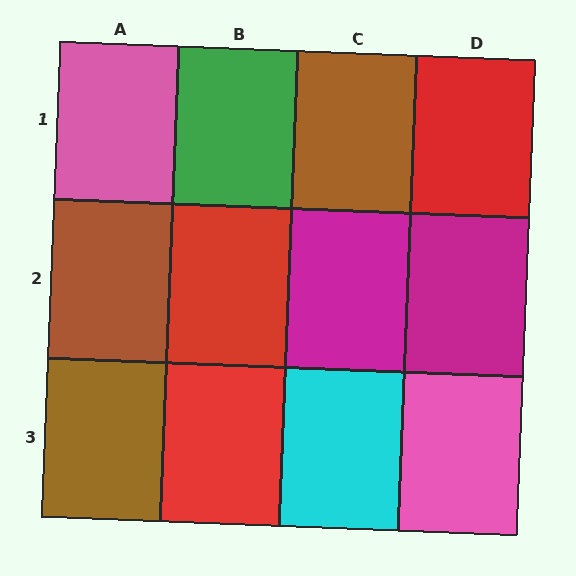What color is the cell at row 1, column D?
Red.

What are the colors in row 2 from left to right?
Brown, red, magenta, magenta.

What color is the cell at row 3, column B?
Red.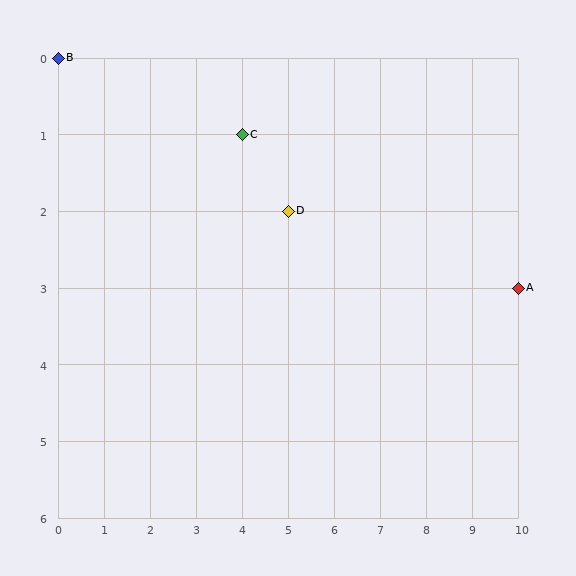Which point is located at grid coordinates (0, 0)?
Point B is at (0, 0).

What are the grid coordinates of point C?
Point C is at grid coordinates (4, 1).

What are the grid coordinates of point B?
Point B is at grid coordinates (0, 0).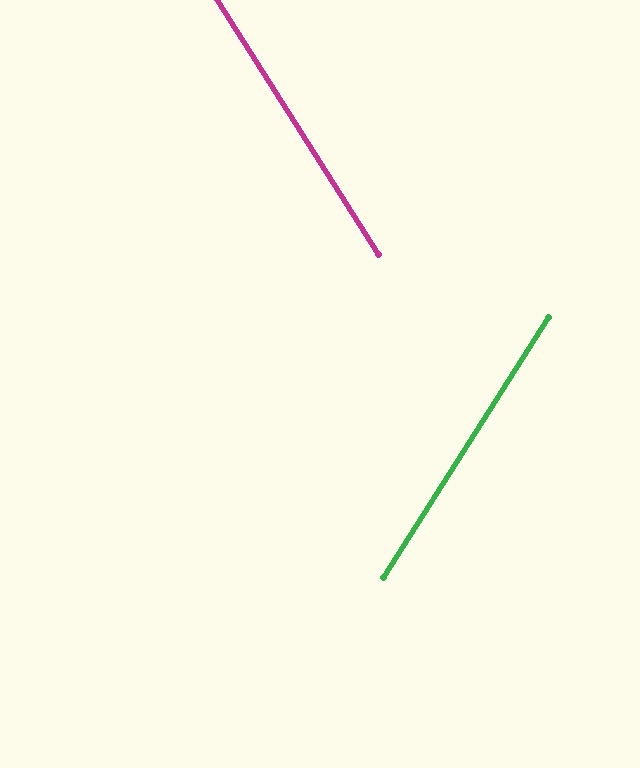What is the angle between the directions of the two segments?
Approximately 65 degrees.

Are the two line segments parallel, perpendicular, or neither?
Neither parallel nor perpendicular — they differ by about 65°.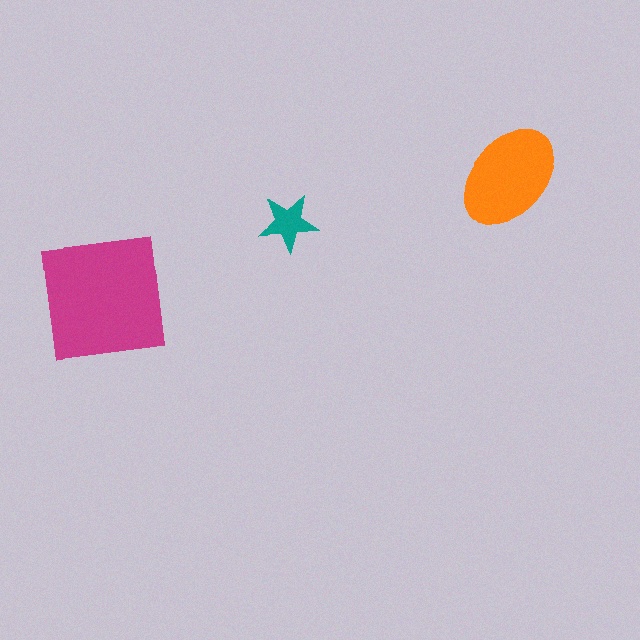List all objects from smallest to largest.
The teal star, the orange ellipse, the magenta square.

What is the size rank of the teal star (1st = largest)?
3rd.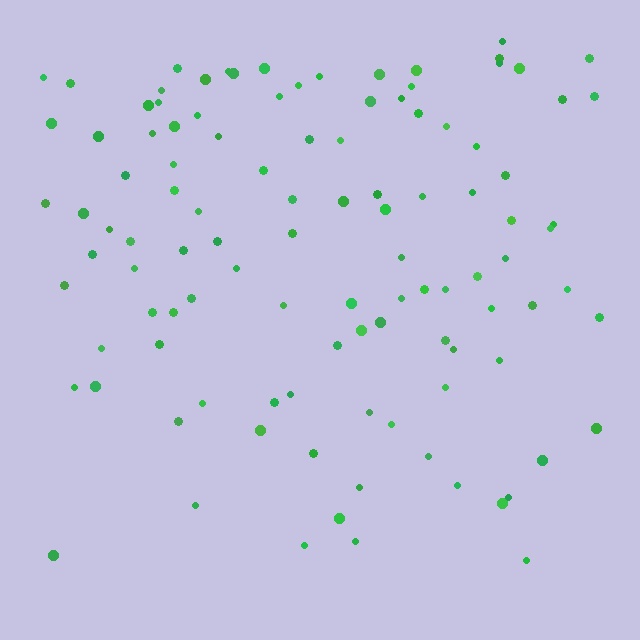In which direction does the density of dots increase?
From bottom to top, with the top side densest.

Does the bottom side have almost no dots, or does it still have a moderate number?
Still a moderate number, just noticeably fewer than the top.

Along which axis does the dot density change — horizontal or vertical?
Vertical.